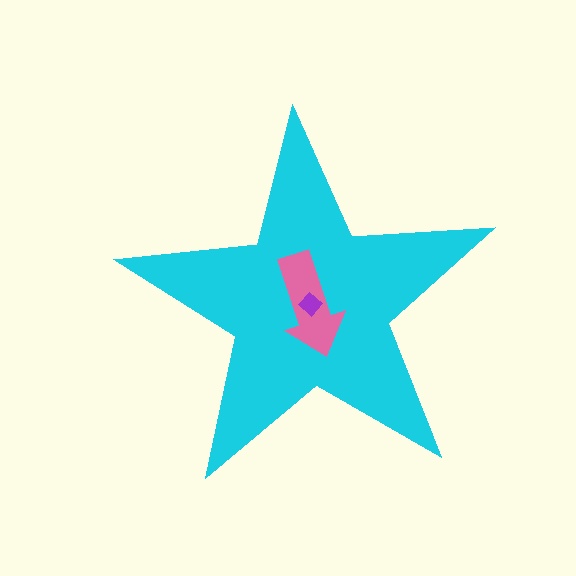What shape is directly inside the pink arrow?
The purple diamond.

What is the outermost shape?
The cyan star.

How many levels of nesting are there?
3.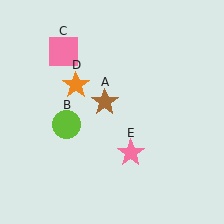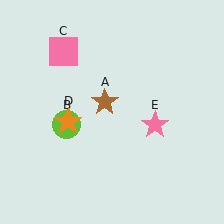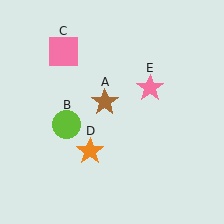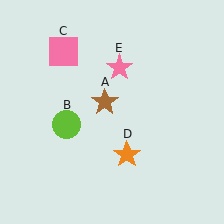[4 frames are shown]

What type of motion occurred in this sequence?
The orange star (object D), pink star (object E) rotated counterclockwise around the center of the scene.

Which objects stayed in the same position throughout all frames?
Brown star (object A) and lime circle (object B) and pink square (object C) remained stationary.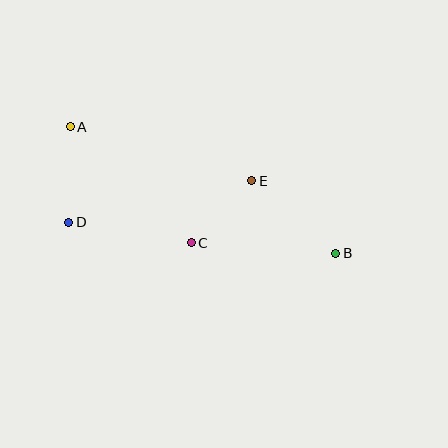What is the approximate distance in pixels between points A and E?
The distance between A and E is approximately 189 pixels.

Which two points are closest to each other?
Points C and E are closest to each other.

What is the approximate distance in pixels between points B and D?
The distance between B and D is approximately 268 pixels.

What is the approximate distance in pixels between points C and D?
The distance between C and D is approximately 124 pixels.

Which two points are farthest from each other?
Points A and B are farthest from each other.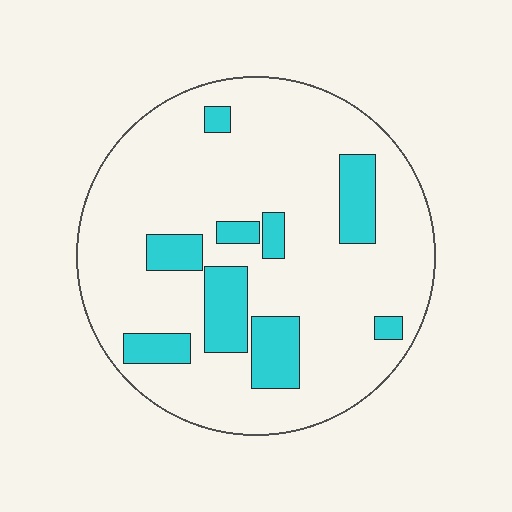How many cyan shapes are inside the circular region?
9.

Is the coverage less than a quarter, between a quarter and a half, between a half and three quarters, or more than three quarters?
Less than a quarter.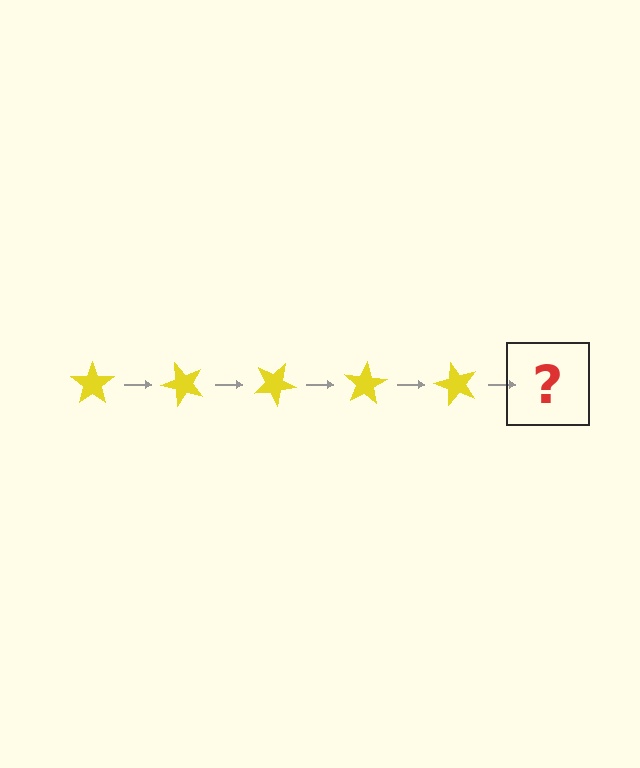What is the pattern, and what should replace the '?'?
The pattern is that the star rotates 50 degrees each step. The '?' should be a yellow star rotated 250 degrees.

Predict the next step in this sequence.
The next step is a yellow star rotated 250 degrees.